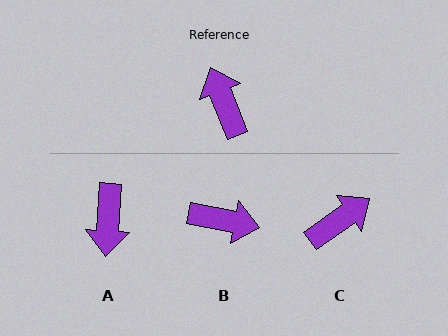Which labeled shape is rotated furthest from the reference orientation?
A, about 155 degrees away.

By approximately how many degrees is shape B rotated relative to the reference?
Approximately 123 degrees clockwise.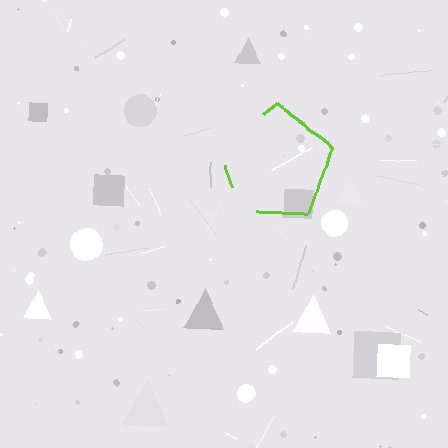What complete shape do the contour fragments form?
The contour fragments form a pentagon.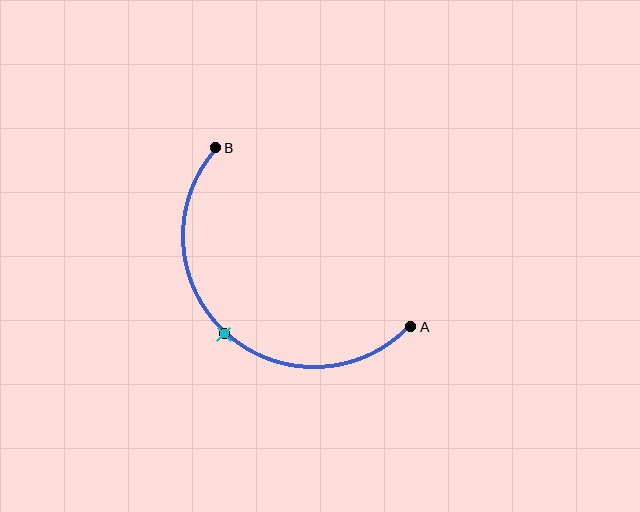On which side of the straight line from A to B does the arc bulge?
The arc bulges below and to the left of the straight line connecting A and B.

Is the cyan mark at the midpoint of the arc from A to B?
Yes. The cyan mark lies on the arc at equal arc-length from both A and B — it is the arc midpoint.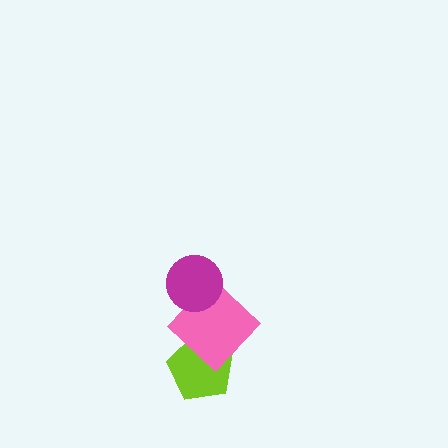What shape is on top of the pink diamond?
The magenta circle is on top of the pink diamond.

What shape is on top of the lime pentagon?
The pink diamond is on top of the lime pentagon.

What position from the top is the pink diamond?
The pink diamond is 2nd from the top.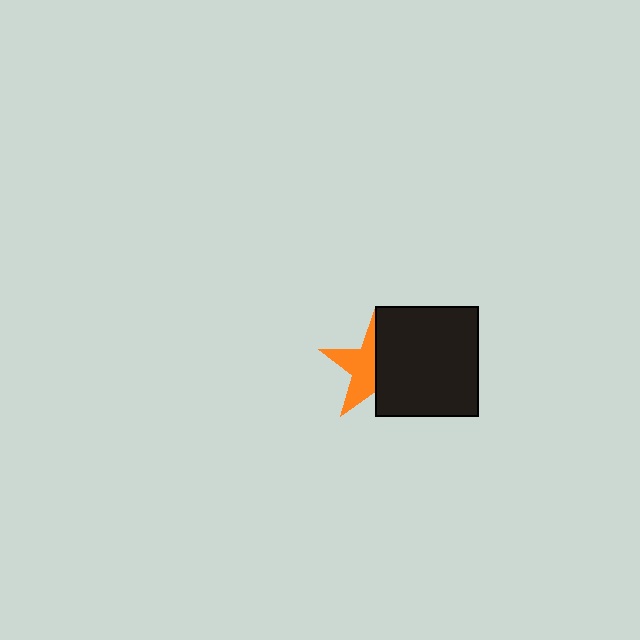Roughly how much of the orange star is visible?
About half of it is visible (roughly 50%).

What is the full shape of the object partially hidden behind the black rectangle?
The partially hidden object is an orange star.